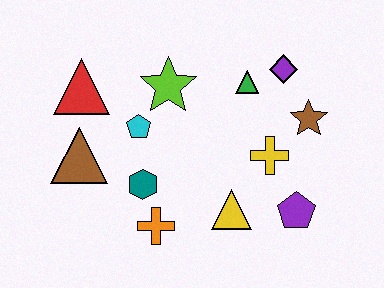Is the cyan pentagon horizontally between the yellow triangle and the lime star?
No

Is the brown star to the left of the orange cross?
No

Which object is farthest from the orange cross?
The purple diamond is farthest from the orange cross.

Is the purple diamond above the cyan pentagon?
Yes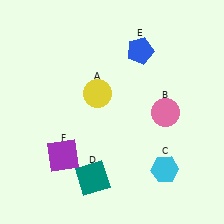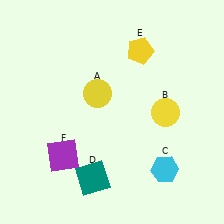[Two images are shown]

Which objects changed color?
B changed from pink to yellow. E changed from blue to yellow.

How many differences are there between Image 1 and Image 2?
There are 2 differences between the two images.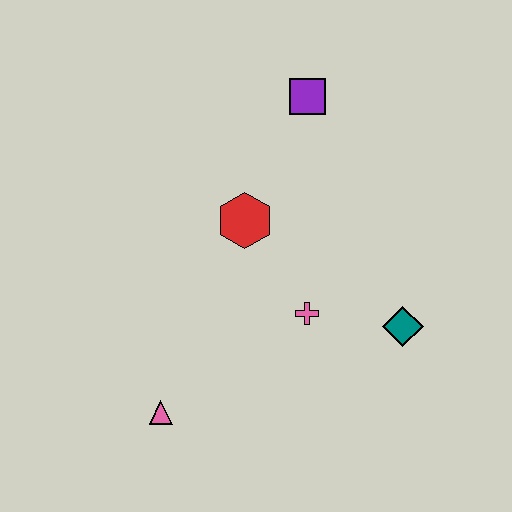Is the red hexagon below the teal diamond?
No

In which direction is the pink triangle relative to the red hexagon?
The pink triangle is below the red hexagon.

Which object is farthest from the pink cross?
The purple square is farthest from the pink cross.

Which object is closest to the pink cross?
The teal diamond is closest to the pink cross.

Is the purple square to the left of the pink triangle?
No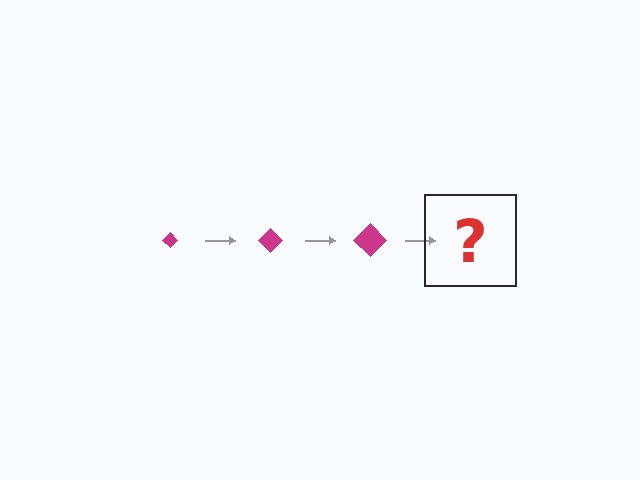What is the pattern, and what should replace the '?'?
The pattern is that the diamond gets progressively larger each step. The '?' should be a magenta diamond, larger than the previous one.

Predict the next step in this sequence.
The next step is a magenta diamond, larger than the previous one.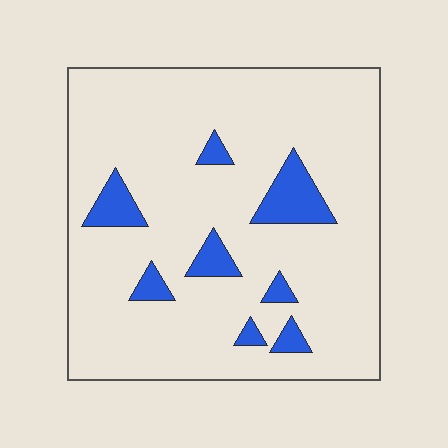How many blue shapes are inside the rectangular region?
8.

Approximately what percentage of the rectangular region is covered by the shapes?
Approximately 10%.